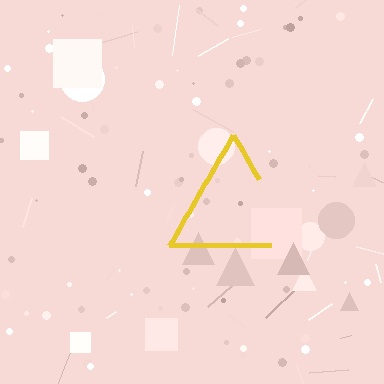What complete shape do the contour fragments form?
The contour fragments form a triangle.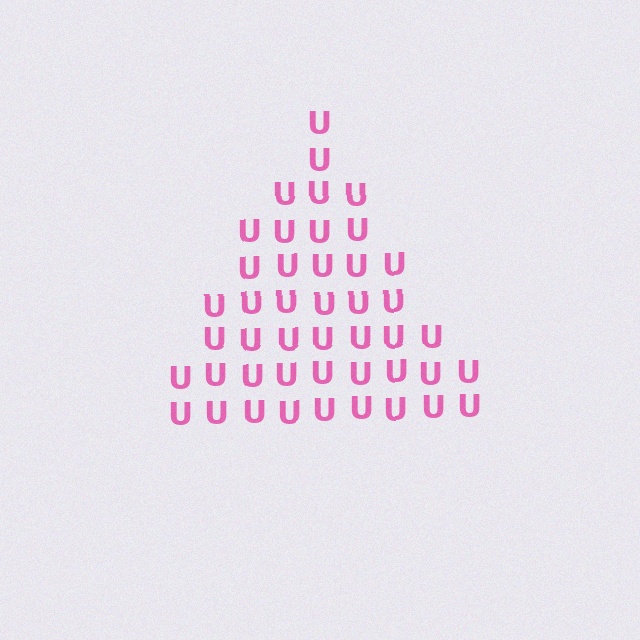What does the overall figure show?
The overall figure shows a triangle.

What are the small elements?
The small elements are letter U's.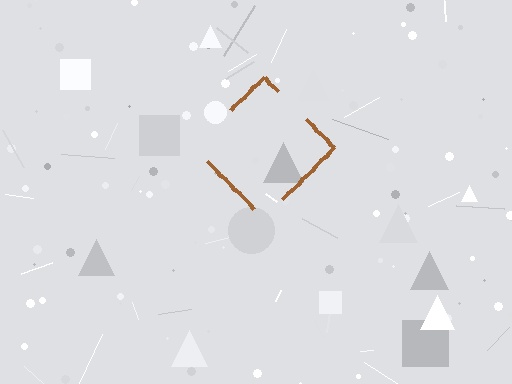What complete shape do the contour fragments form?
The contour fragments form a diamond.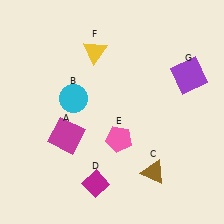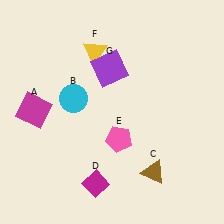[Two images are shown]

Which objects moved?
The objects that moved are: the magenta square (A), the purple square (G).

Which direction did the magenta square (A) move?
The magenta square (A) moved left.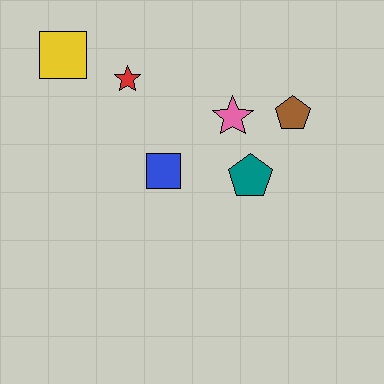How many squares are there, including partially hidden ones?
There are 2 squares.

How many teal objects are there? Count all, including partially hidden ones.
There is 1 teal object.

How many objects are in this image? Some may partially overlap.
There are 6 objects.